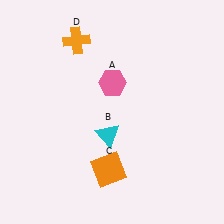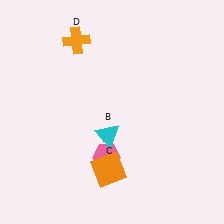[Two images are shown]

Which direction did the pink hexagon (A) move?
The pink hexagon (A) moved down.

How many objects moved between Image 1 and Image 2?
1 object moved between the two images.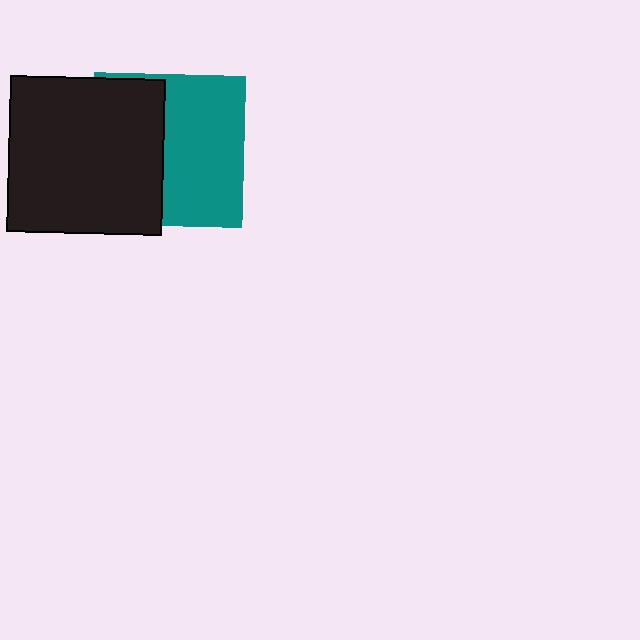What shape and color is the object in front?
The object in front is a black square.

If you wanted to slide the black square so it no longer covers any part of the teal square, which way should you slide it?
Slide it left — that is the most direct way to separate the two shapes.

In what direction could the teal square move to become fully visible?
The teal square could move right. That would shift it out from behind the black square entirely.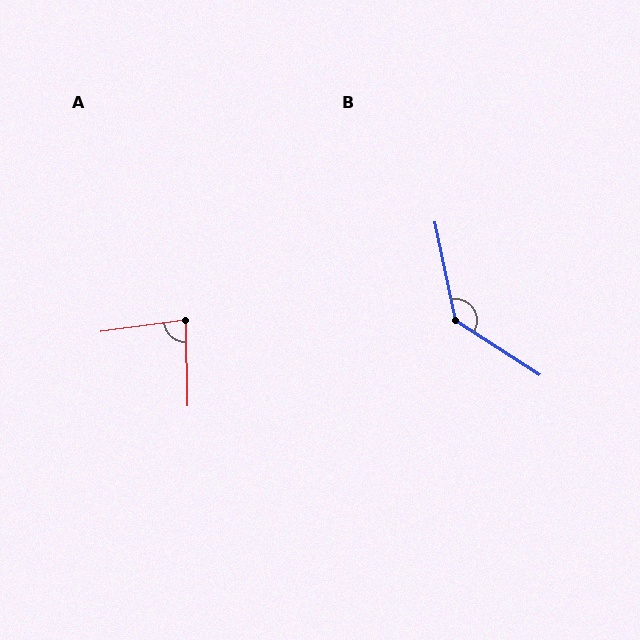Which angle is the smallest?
A, at approximately 83 degrees.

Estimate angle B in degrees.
Approximately 135 degrees.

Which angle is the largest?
B, at approximately 135 degrees.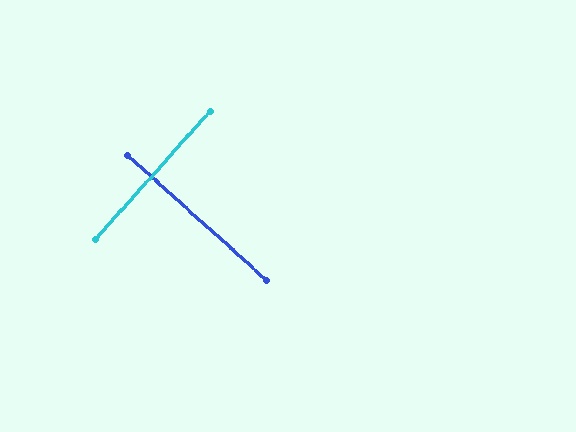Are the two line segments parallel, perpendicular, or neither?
Perpendicular — they meet at approximately 90°.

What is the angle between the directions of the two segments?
Approximately 90 degrees.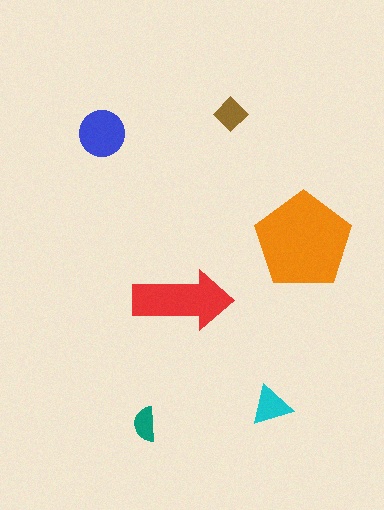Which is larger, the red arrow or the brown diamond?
The red arrow.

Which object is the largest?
The orange pentagon.